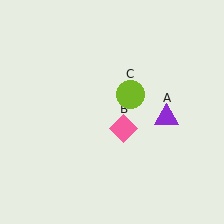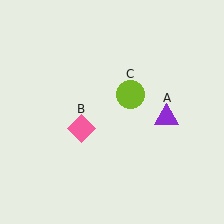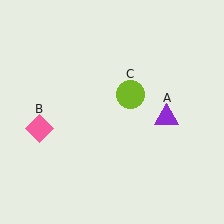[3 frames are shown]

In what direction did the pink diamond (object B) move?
The pink diamond (object B) moved left.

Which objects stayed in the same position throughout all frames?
Purple triangle (object A) and lime circle (object C) remained stationary.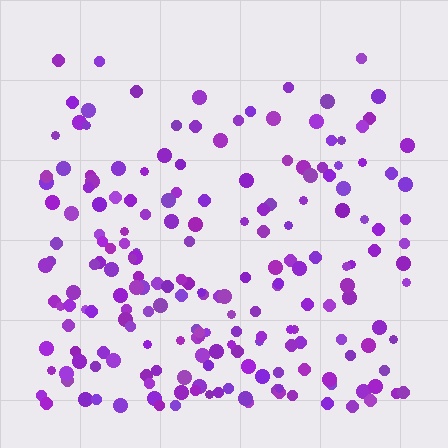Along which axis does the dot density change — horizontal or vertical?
Vertical.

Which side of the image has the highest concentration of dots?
The bottom.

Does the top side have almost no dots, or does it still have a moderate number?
Still a moderate number, just noticeably fewer than the bottom.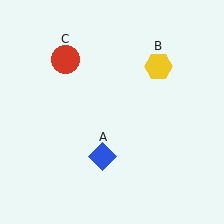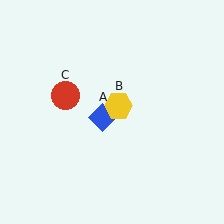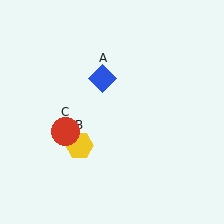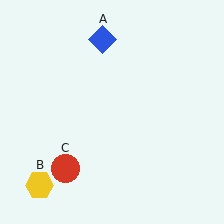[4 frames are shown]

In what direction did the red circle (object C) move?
The red circle (object C) moved down.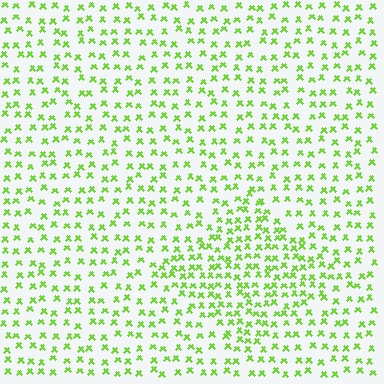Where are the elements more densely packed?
The elements are more densely packed inside the diamond boundary.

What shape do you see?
I see a diamond.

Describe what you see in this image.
The image contains small lime elements arranged at two different densities. A diamond-shaped region is visible where the elements are more densely packed than the surrounding area.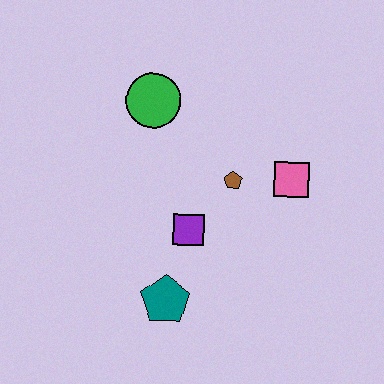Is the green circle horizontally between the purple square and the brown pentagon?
No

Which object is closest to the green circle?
The brown pentagon is closest to the green circle.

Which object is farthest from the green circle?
The teal pentagon is farthest from the green circle.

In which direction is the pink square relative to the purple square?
The pink square is to the right of the purple square.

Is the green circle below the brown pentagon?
No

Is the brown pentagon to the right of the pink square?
No